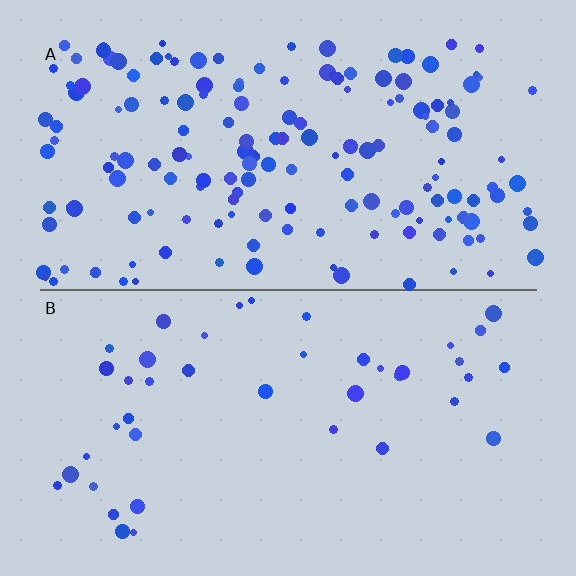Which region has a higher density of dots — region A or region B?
A (the top).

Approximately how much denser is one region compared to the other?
Approximately 3.8× — region A over region B.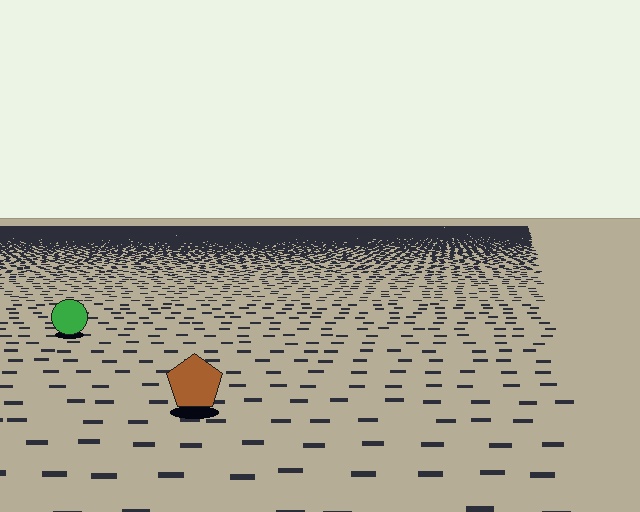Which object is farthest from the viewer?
The green circle is farthest from the viewer. It appears smaller and the ground texture around it is denser.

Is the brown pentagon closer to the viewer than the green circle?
Yes. The brown pentagon is closer — you can tell from the texture gradient: the ground texture is coarser near it.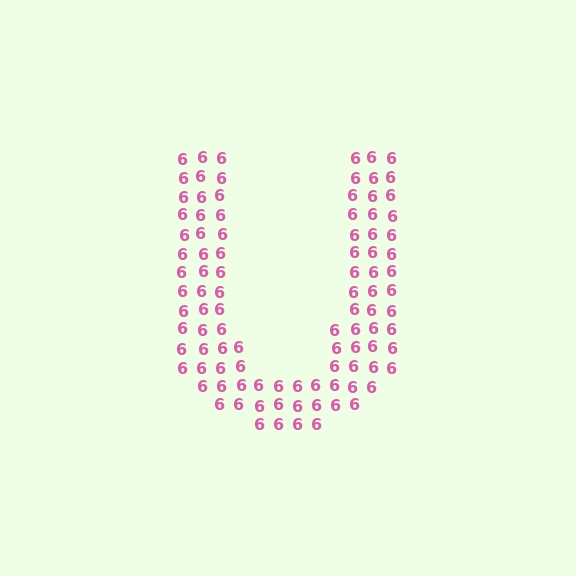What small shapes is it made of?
It is made of small digit 6's.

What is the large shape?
The large shape is the letter U.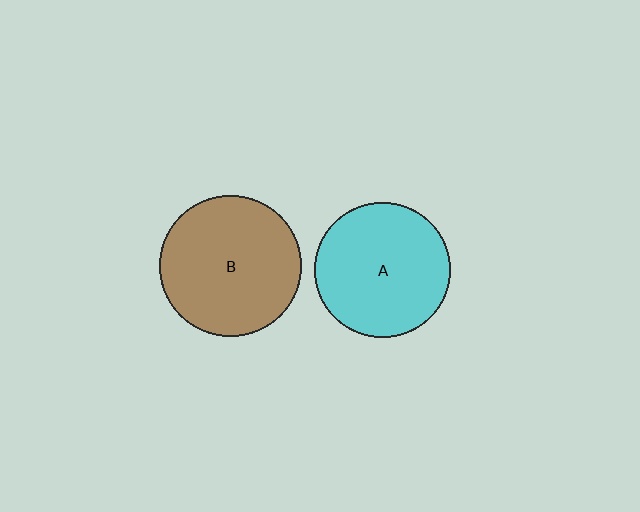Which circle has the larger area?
Circle B (brown).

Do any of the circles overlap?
No, none of the circles overlap.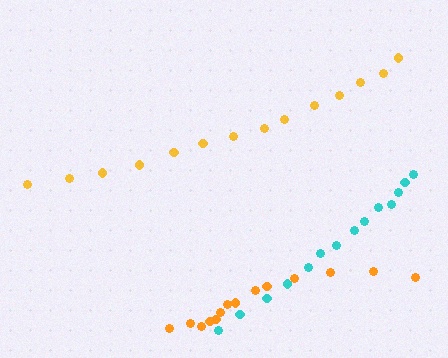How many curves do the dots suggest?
There are 3 distinct paths.